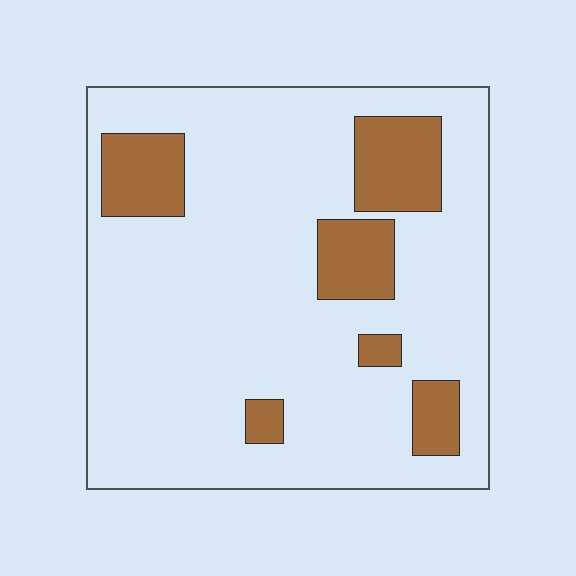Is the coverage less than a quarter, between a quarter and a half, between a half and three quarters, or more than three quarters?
Less than a quarter.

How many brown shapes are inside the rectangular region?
6.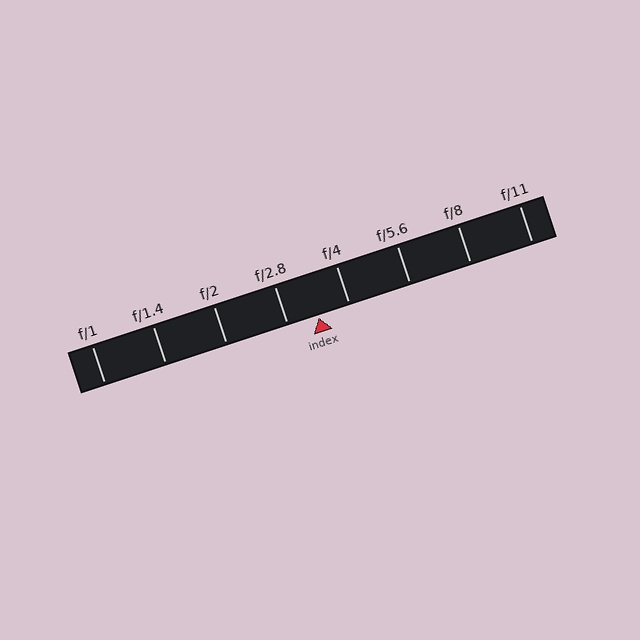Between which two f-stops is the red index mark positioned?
The index mark is between f/2.8 and f/4.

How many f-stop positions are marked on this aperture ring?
There are 8 f-stop positions marked.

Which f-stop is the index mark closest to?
The index mark is closest to f/2.8.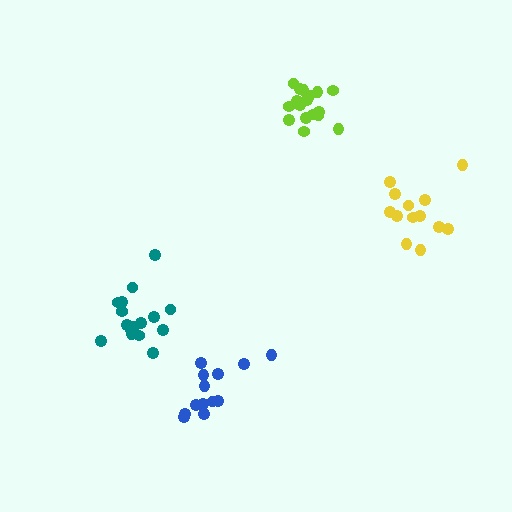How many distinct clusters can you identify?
There are 4 distinct clusters.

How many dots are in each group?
Group 1: 16 dots, Group 2: 17 dots, Group 3: 13 dots, Group 4: 13 dots (59 total).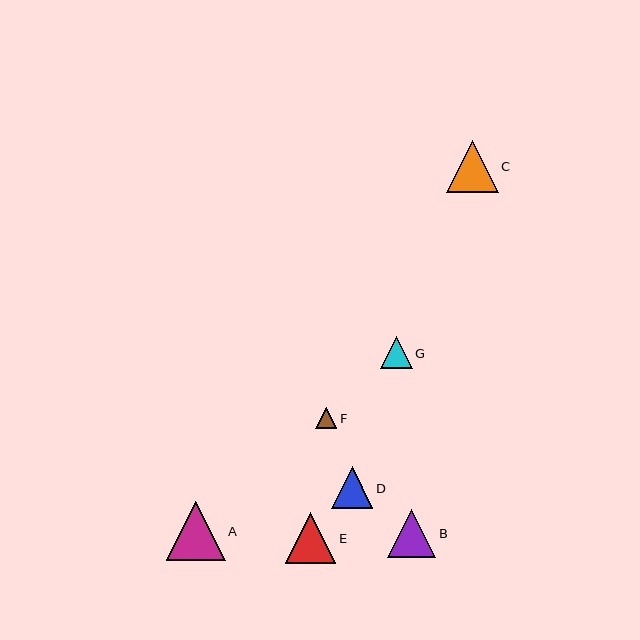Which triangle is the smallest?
Triangle F is the smallest with a size of approximately 21 pixels.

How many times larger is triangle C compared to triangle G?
Triangle C is approximately 1.7 times the size of triangle G.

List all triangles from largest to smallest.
From largest to smallest: A, C, E, B, D, G, F.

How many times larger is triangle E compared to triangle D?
Triangle E is approximately 1.2 times the size of triangle D.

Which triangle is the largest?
Triangle A is the largest with a size of approximately 59 pixels.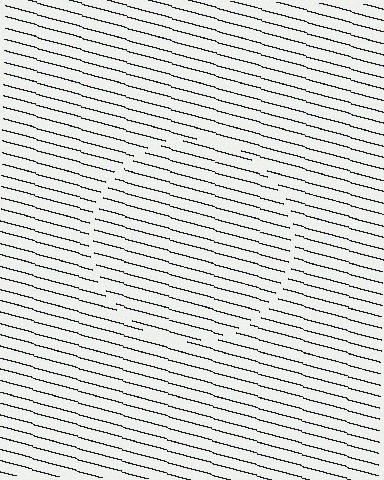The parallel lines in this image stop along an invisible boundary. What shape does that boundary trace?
An illusory circle. The interior of the shape contains the same grating, shifted by half a period — the contour is defined by the phase discontinuity where line-ends from the inner and outer gratings abut.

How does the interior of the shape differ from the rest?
The interior of the shape contains the same grating, shifted by half a period — the contour is defined by the phase discontinuity where line-ends from the inner and outer gratings abut.